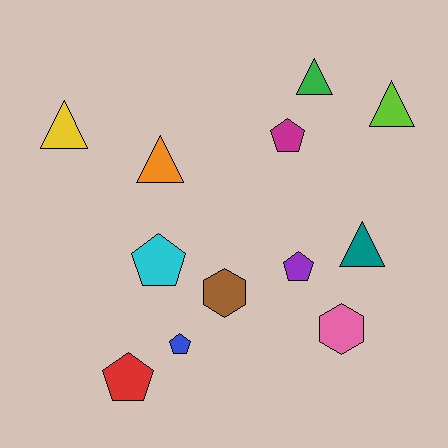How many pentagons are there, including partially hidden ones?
There are 5 pentagons.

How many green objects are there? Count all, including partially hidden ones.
There is 1 green object.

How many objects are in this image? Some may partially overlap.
There are 12 objects.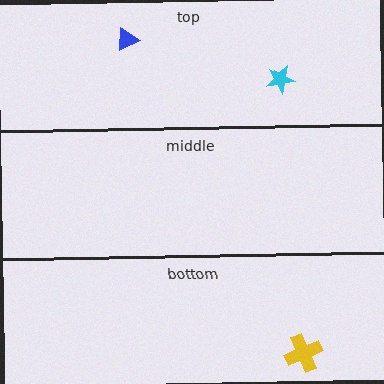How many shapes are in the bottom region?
1.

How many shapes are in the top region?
2.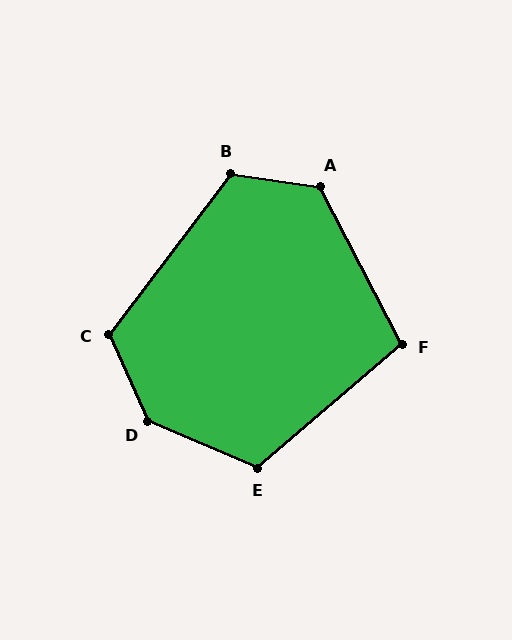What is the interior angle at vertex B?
Approximately 119 degrees (obtuse).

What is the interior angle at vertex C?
Approximately 119 degrees (obtuse).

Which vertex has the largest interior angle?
D, at approximately 138 degrees.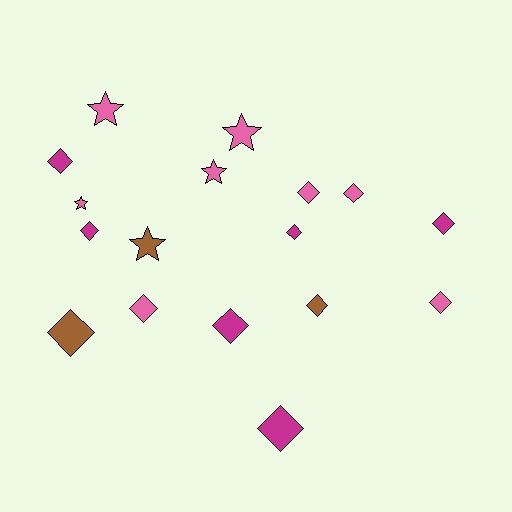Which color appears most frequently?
Pink, with 8 objects.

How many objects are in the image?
There are 17 objects.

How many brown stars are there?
There is 1 brown star.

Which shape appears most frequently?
Diamond, with 12 objects.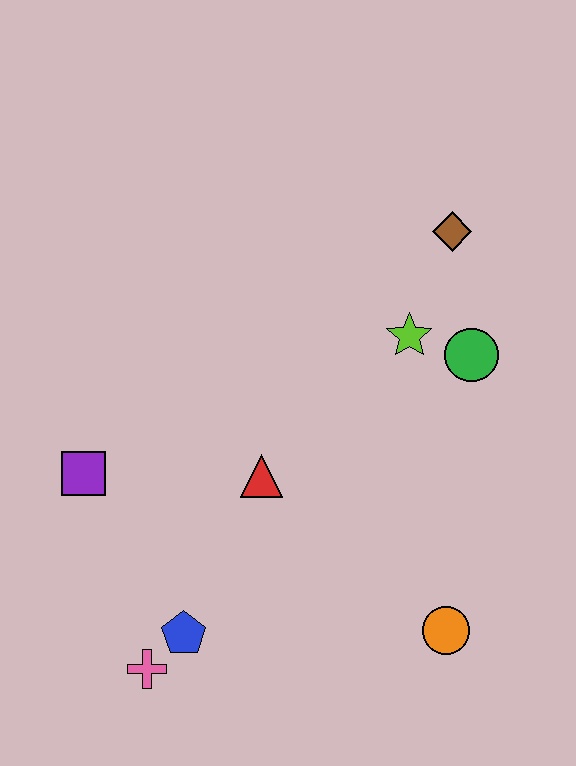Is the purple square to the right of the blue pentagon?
No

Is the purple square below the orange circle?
No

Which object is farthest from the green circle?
The pink cross is farthest from the green circle.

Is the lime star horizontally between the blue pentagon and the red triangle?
No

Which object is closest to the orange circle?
The red triangle is closest to the orange circle.